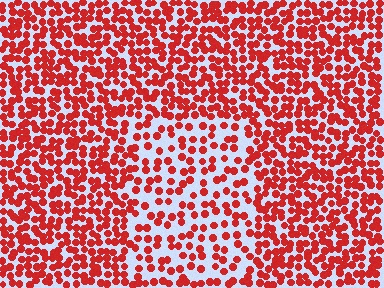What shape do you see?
I see a rectangle.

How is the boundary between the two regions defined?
The boundary is defined by a change in element density (approximately 1.9x ratio). All elements are the same color, size, and shape.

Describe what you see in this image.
The image contains small red elements arranged at two different densities. A rectangle-shaped region is visible where the elements are less densely packed than the surrounding area.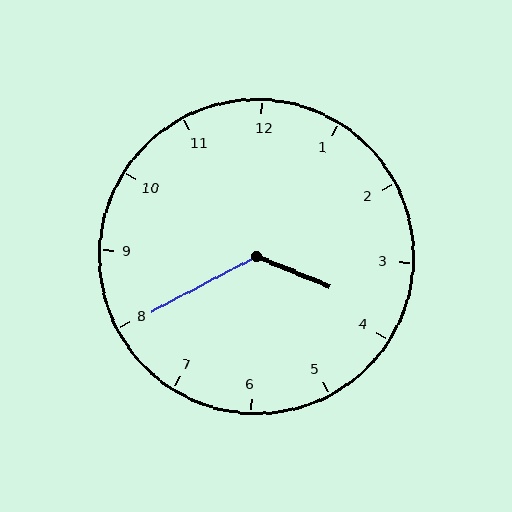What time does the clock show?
3:40.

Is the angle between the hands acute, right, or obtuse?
It is obtuse.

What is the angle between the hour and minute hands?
Approximately 130 degrees.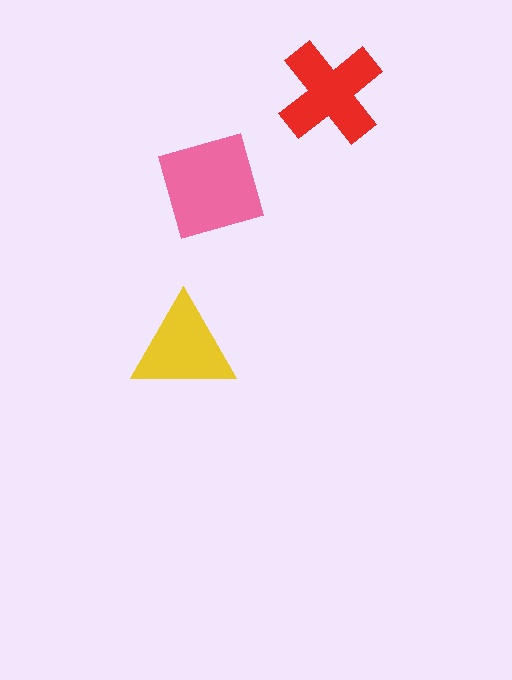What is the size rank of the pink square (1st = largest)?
1st.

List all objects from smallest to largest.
The yellow triangle, the red cross, the pink square.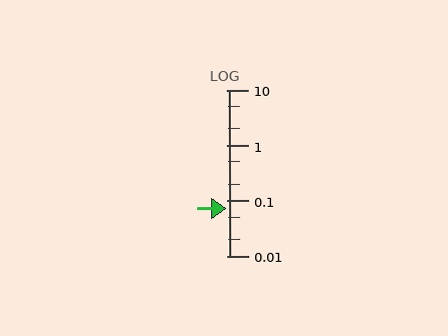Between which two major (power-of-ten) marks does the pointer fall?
The pointer is between 0.01 and 0.1.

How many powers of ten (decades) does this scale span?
The scale spans 3 decades, from 0.01 to 10.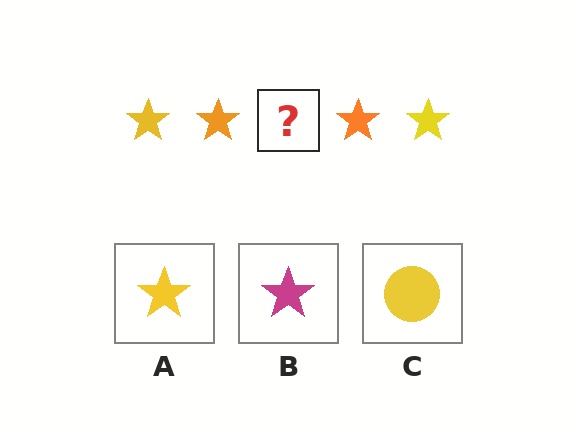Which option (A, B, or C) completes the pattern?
A.